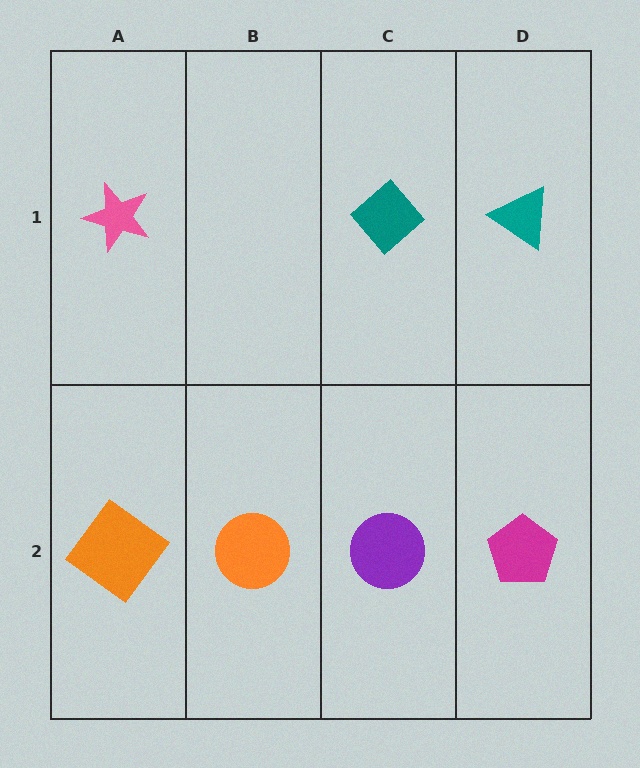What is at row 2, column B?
An orange circle.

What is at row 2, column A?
An orange diamond.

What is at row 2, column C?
A purple circle.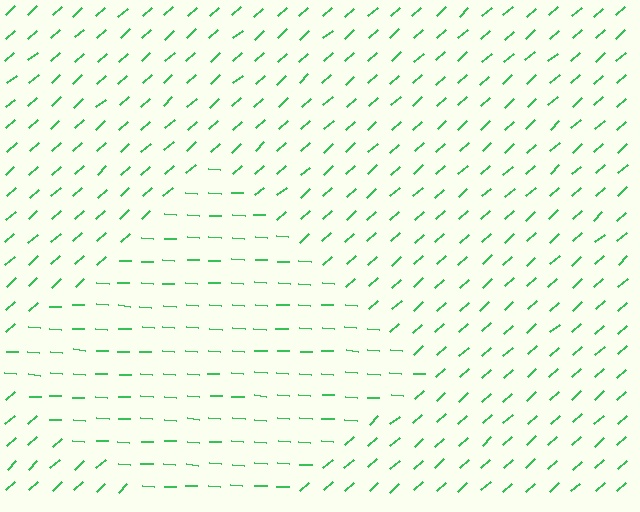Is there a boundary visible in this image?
Yes, there is a texture boundary formed by a change in line orientation.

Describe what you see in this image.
The image is filled with small green line segments. A diamond region in the image has lines oriented differently from the surrounding lines, creating a visible texture boundary.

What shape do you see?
I see a diamond.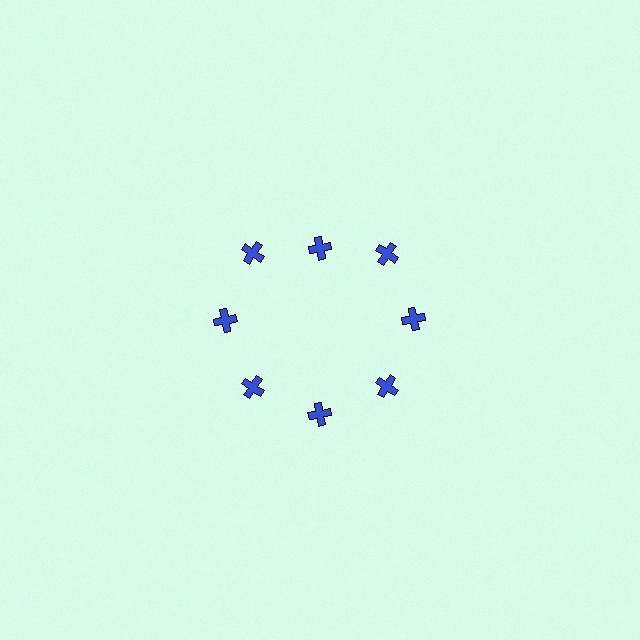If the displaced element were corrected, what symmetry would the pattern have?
It would have 8-fold rotational symmetry — the pattern would map onto itself every 45 degrees.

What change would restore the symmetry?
The symmetry would be restored by moving it outward, back onto the ring so that all 8 crosses sit at equal angles and equal distance from the center.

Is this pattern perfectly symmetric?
No. The 8 blue crosses are arranged in a ring, but one element near the 12 o'clock position is pulled inward toward the center, breaking the 8-fold rotational symmetry.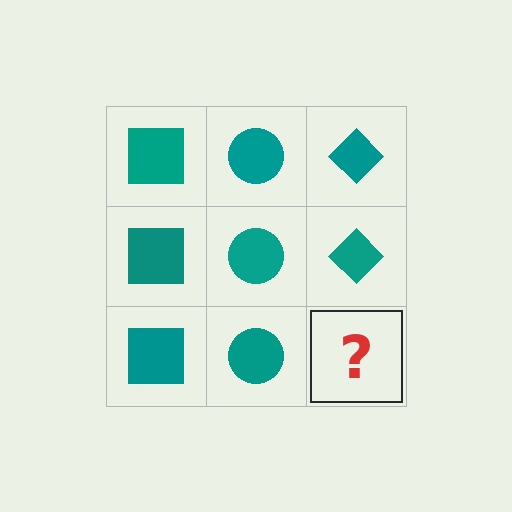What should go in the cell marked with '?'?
The missing cell should contain a teal diamond.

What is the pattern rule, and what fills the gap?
The rule is that each column has a consistent shape. The gap should be filled with a teal diamond.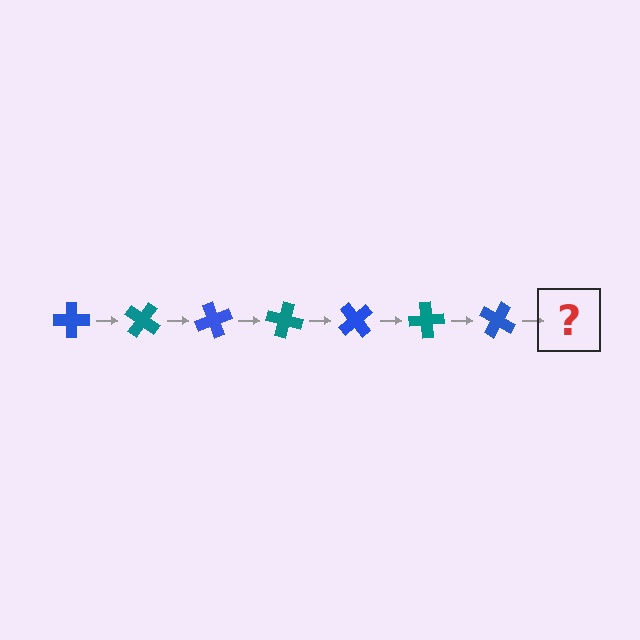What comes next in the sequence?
The next element should be a teal cross, rotated 245 degrees from the start.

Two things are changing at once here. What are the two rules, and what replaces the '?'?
The two rules are that it rotates 35 degrees each step and the color cycles through blue and teal. The '?' should be a teal cross, rotated 245 degrees from the start.